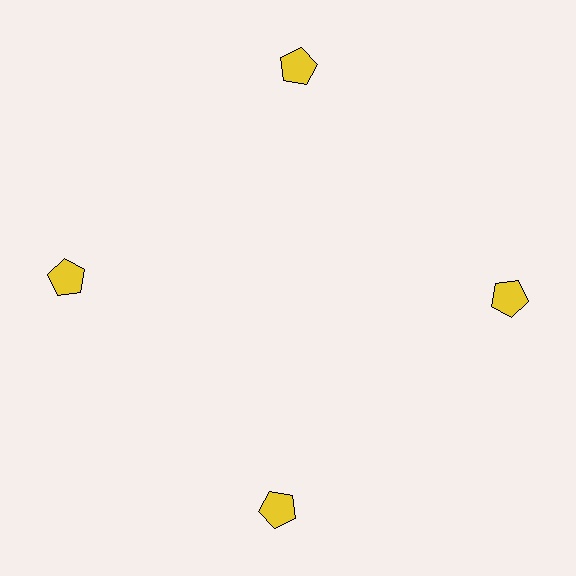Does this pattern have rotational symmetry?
Yes, this pattern has 4-fold rotational symmetry. It looks the same after rotating 90 degrees around the center.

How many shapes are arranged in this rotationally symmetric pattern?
There are 4 shapes, arranged in 4 groups of 1.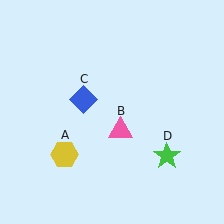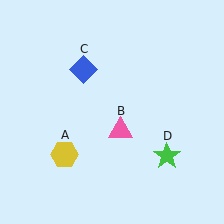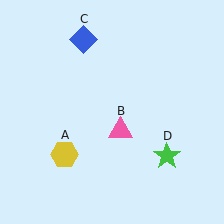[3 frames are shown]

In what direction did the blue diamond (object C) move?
The blue diamond (object C) moved up.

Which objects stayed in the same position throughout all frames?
Yellow hexagon (object A) and pink triangle (object B) and green star (object D) remained stationary.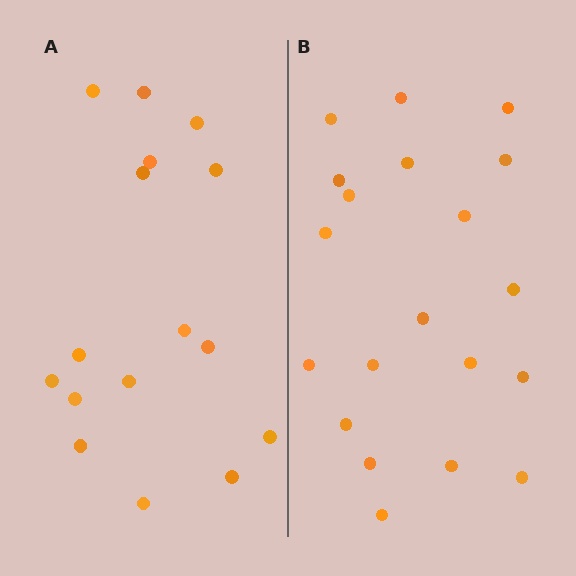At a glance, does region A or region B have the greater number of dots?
Region B (the right region) has more dots.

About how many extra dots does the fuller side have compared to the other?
Region B has about 4 more dots than region A.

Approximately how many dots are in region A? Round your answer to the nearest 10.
About 20 dots. (The exact count is 16, which rounds to 20.)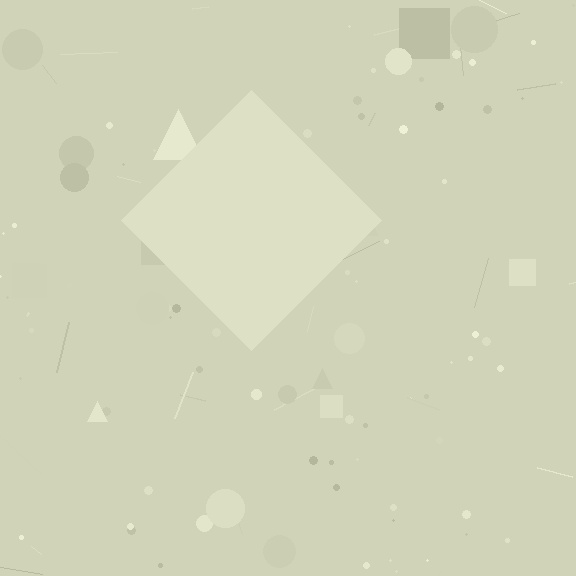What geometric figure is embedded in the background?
A diamond is embedded in the background.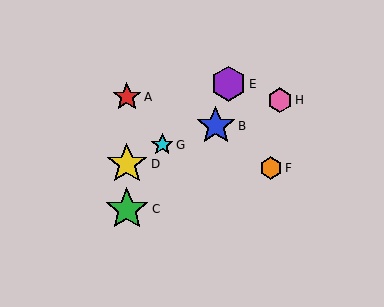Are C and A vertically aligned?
Yes, both are at x≈127.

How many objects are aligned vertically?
3 objects (A, C, D) are aligned vertically.